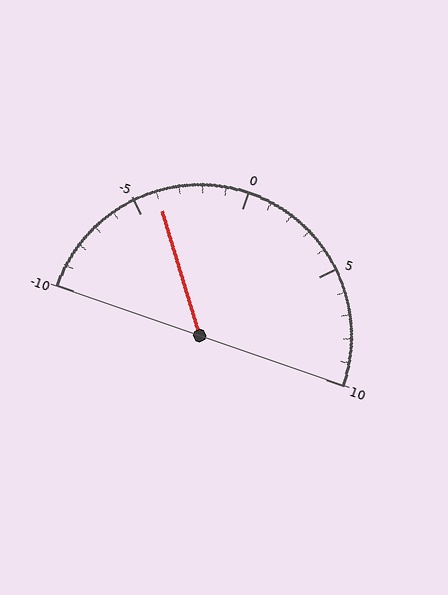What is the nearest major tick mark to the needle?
The nearest major tick mark is -5.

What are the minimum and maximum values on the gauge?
The gauge ranges from -10 to 10.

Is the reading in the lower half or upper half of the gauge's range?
The reading is in the lower half of the range (-10 to 10).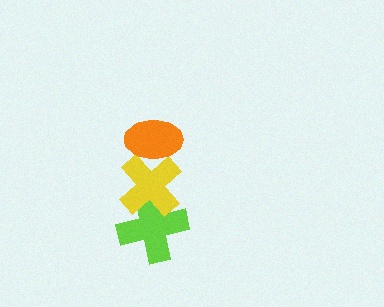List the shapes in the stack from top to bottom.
From top to bottom: the orange ellipse, the yellow cross, the lime cross.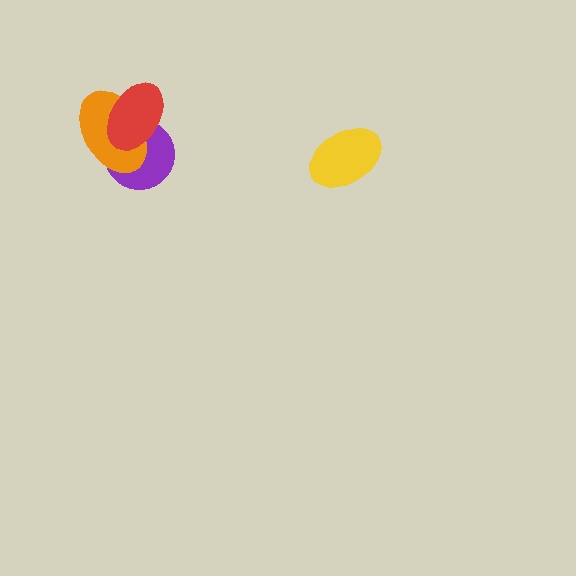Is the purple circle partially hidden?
Yes, it is partially covered by another shape.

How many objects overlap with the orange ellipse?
2 objects overlap with the orange ellipse.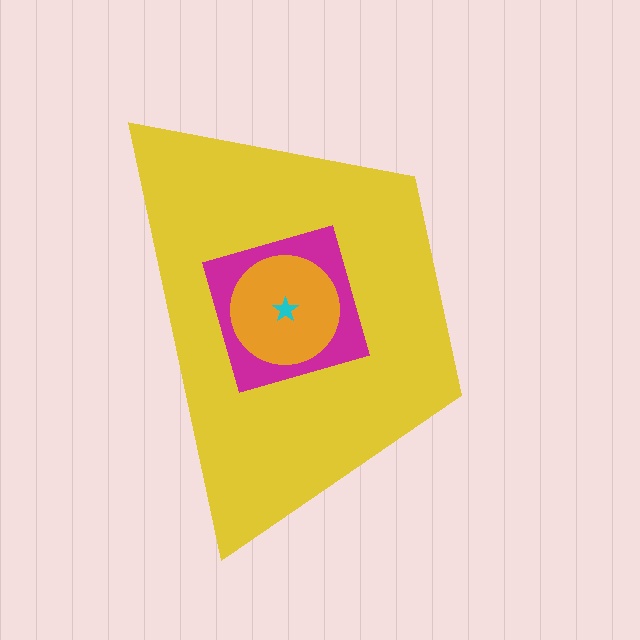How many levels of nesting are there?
4.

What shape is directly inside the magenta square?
The orange circle.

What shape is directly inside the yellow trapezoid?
The magenta square.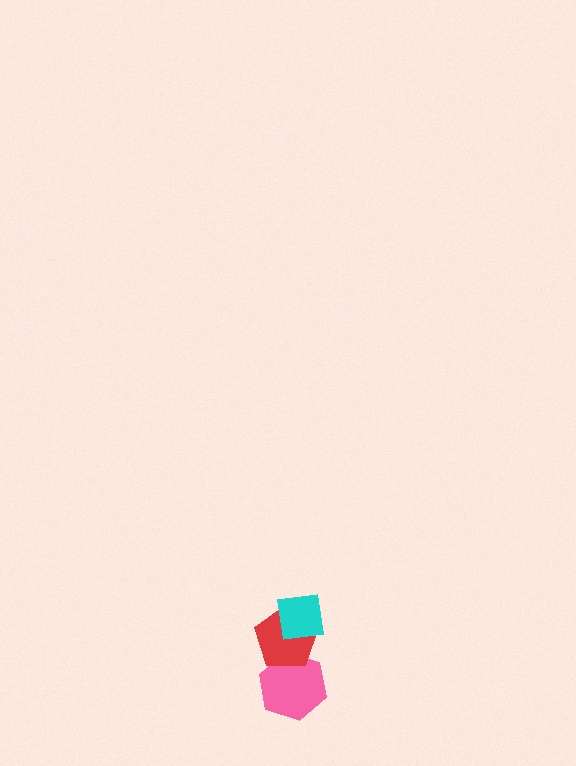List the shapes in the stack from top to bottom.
From top to bottom: the cyan square, the red pentagon, the pink hexagon.